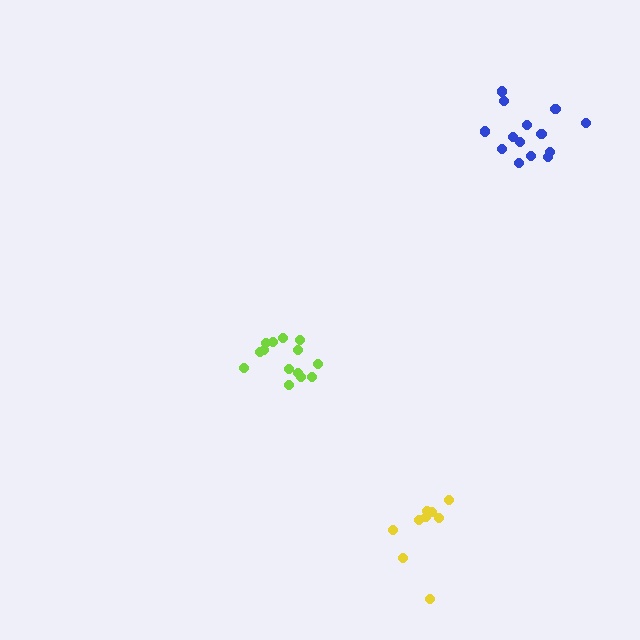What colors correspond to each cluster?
The clusters are colored: lime, blue, yellow.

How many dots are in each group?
Group 1: 14 dots, Group 2: 14 dots, Group 3: 9 dots (37 total).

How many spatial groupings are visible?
There are 3 spatial groupings.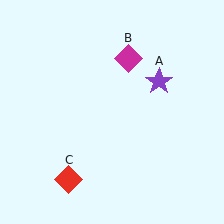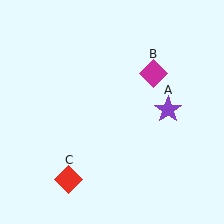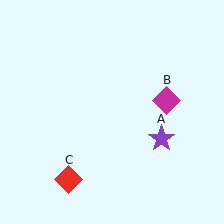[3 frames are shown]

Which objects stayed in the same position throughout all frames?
Red diamond (object C) remained stationary.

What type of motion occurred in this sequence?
The purple star (object A), magenta diamond (object B) rotated clockwise around the center of the scene.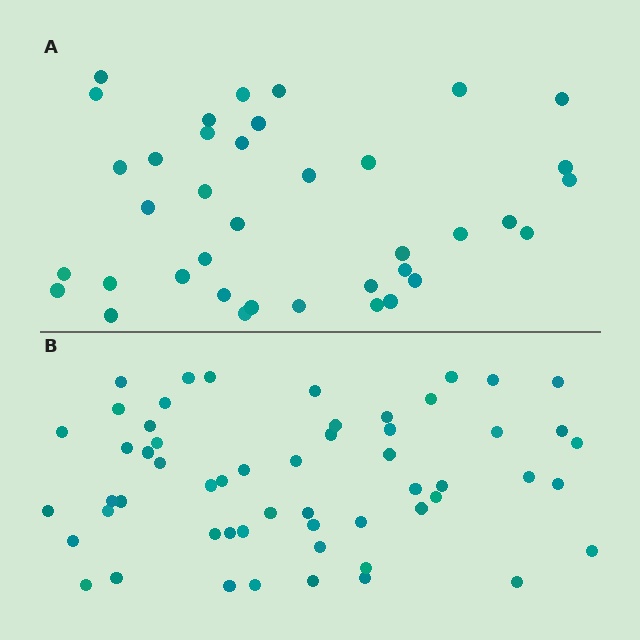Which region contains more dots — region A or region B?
Region B (the bottom region) has more dots.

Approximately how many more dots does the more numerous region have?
Region B has approximately 20 more dots than region A.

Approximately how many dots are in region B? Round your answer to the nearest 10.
About 60 dots. (The exact count is 56, which rounds to 60.)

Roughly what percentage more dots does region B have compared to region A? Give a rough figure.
About 45% more.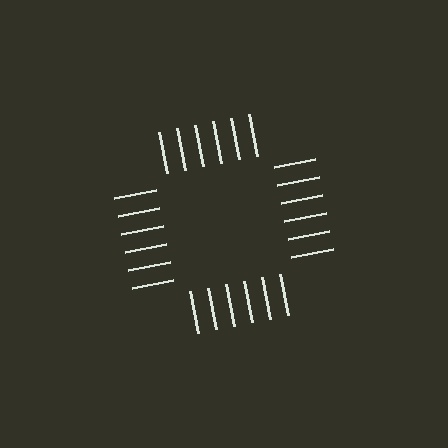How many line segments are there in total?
24 — 6 along each of the 4 edges.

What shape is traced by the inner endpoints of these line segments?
An illusory square — the line segments terminate on its edges but no continuous stroke is drawn.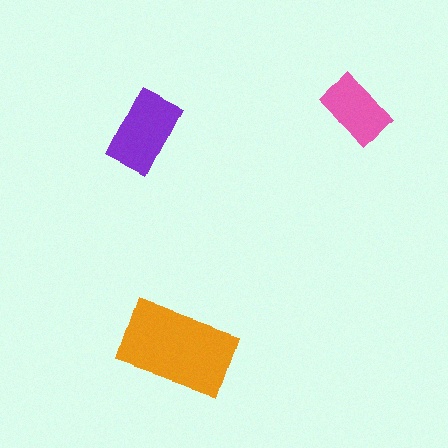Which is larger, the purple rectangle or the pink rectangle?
The purple one.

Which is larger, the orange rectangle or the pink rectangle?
The orange one.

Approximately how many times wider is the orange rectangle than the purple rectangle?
About 1.5 times wider.